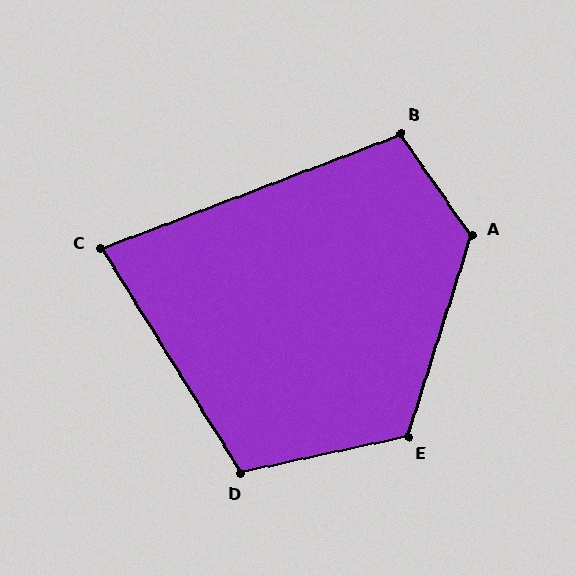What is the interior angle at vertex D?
Approximately 110 degrees (obtuse).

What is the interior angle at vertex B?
Approximately 104 degrees (obtuse).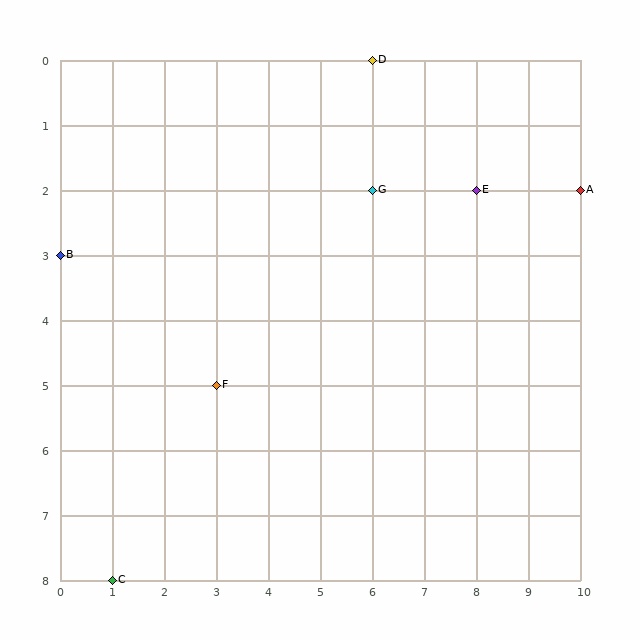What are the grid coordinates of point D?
Point D is at grid coordinates (6, 0).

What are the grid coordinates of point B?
Point B is at grid coordinates (0, 3).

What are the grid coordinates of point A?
Point A is at grid coordinates (10, 2).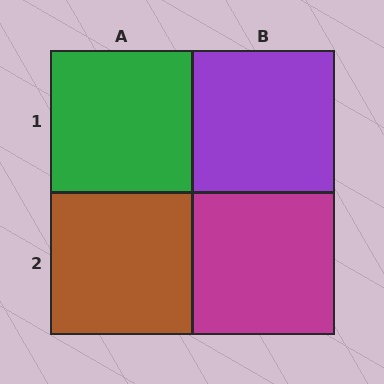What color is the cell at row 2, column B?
Magenta.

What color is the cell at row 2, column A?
Brown.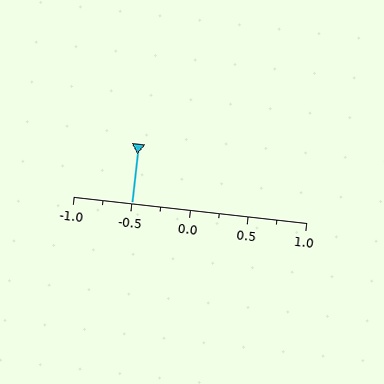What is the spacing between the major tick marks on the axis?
The major ticks are spaced 0.5 apart.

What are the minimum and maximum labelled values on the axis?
The axis runs from -1.0 to 1.0.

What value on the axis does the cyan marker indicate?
The marker indicates approximately -0.5.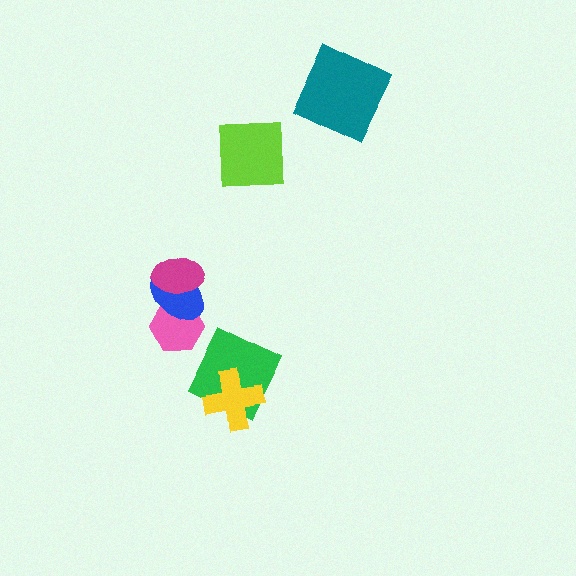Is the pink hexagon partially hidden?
Yes, it is partially covered by another shape.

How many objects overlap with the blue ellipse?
2 objects overlap with the blue ellipse.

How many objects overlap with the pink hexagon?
1 object overlaps with the pink hexagon.